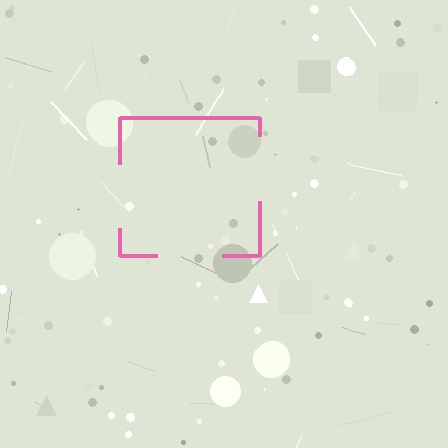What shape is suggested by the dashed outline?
The dashed outline suggests a square.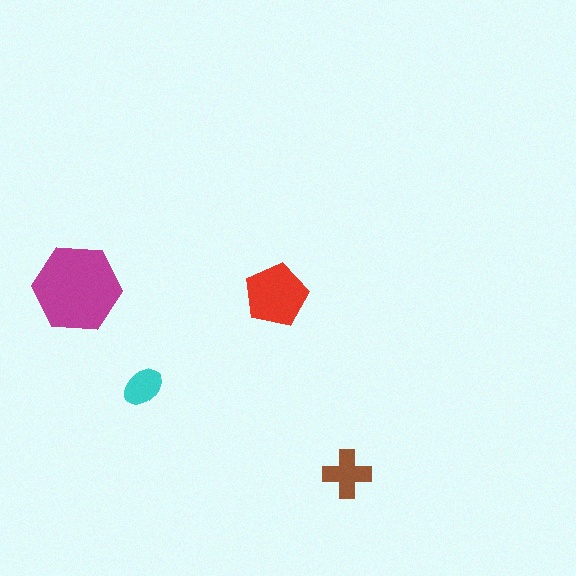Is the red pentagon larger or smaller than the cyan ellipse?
Larger.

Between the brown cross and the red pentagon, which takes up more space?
The red pentagon.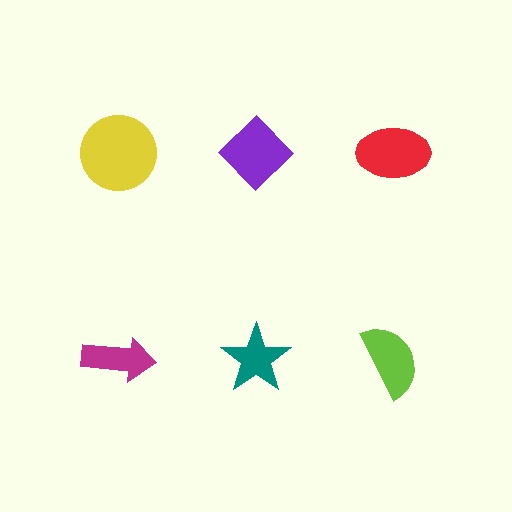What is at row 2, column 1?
A magenta arrow.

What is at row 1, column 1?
A yellow circle.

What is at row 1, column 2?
A purple diamond.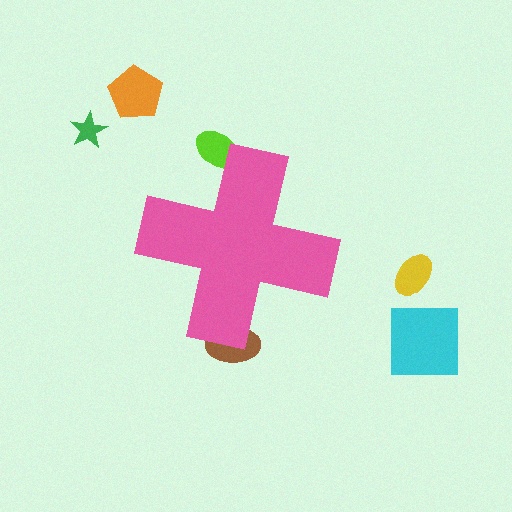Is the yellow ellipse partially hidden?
No, the yellow ellipse is fully visible.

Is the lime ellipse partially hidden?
Yes, the lime ellipse is partially hidden behind the pink cross.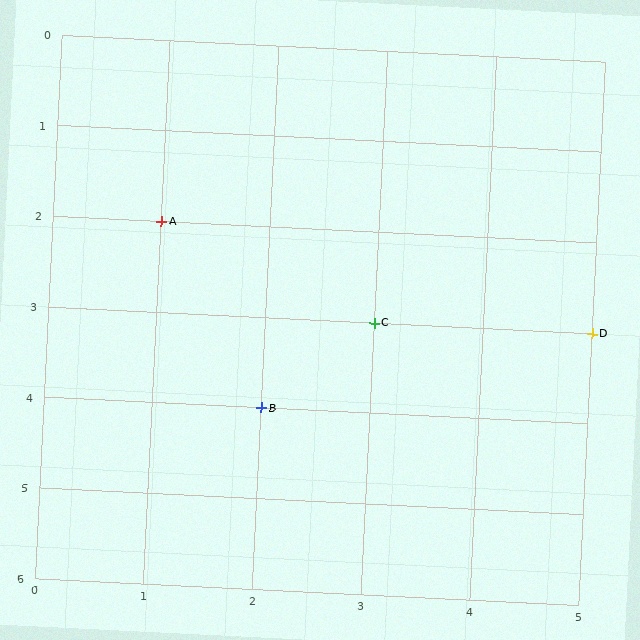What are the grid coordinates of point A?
Point A is at grid coordinates (1, 2).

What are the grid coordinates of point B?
Point B is at grid coordinates (2, 4).